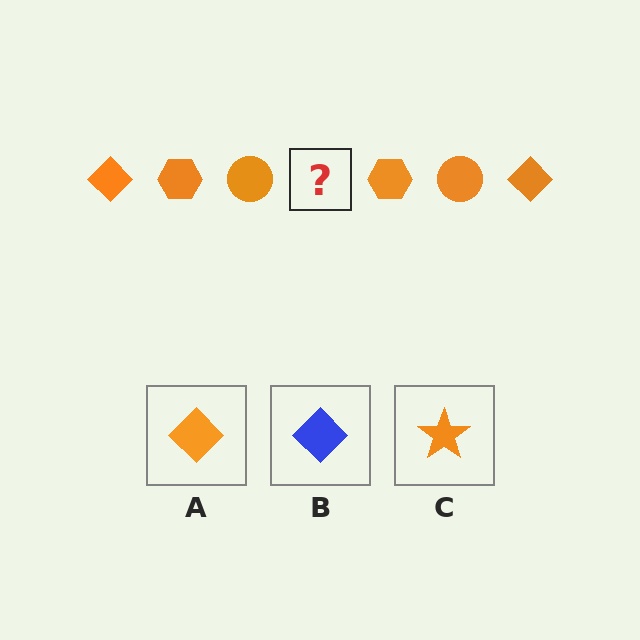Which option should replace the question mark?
Option A.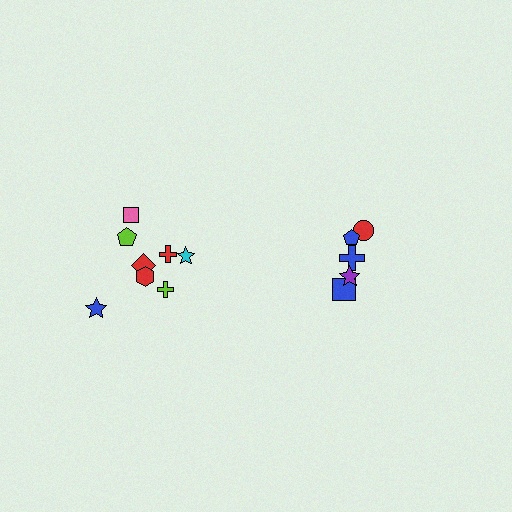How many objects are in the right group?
There are 5 objects.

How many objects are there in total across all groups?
There are 13 objects.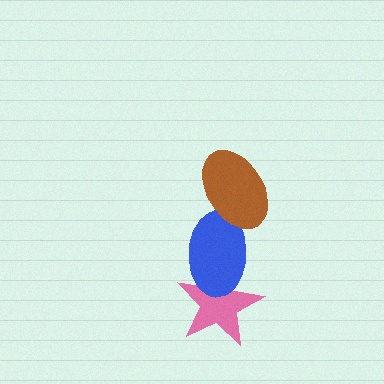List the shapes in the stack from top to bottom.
From top to bottom: the brown ellipse, the blue ellipse, the pink star.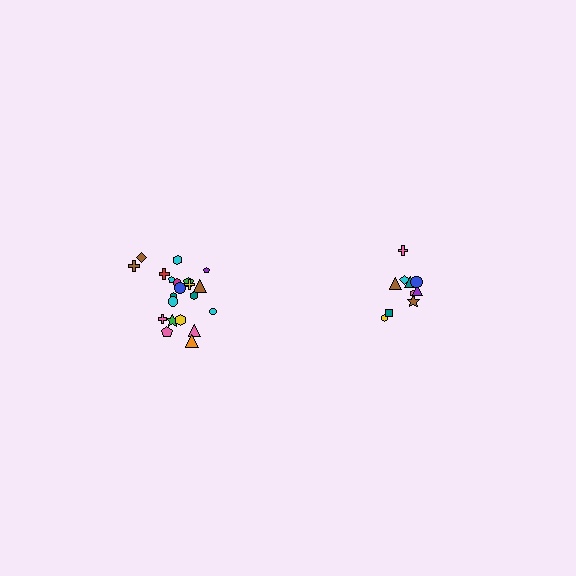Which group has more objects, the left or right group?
The left group.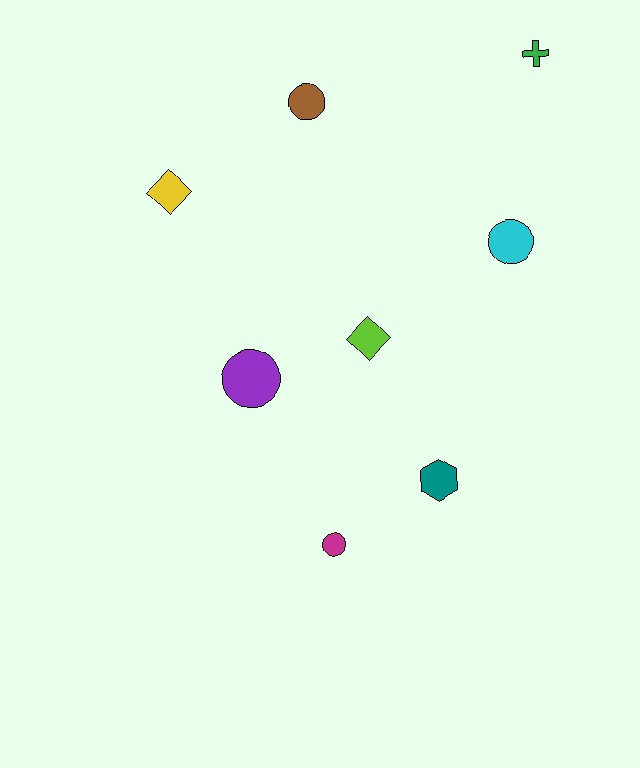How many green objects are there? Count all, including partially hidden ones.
There is 1 green object.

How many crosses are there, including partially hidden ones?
There is 1 cross.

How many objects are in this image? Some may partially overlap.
There are 8 objects.